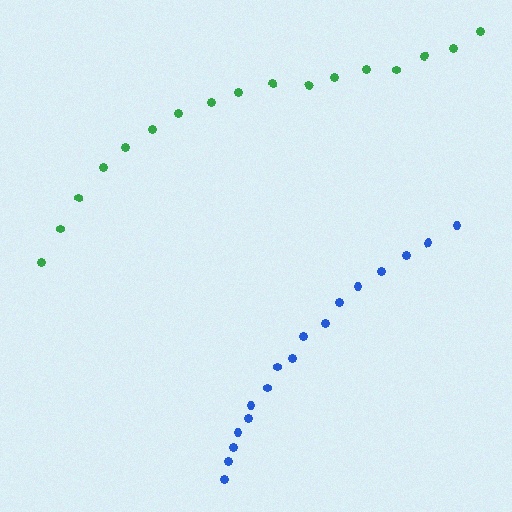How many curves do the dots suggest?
There are 2 distinct paths.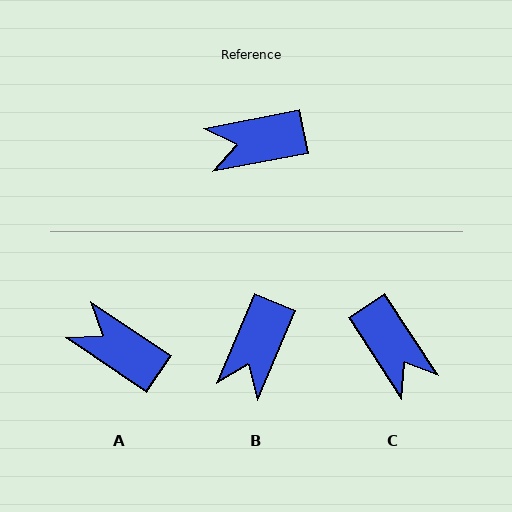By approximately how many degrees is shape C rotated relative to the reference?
Approximately 112 degrees counter-clockwise.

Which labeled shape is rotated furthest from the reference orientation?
C, about 112 degrees away.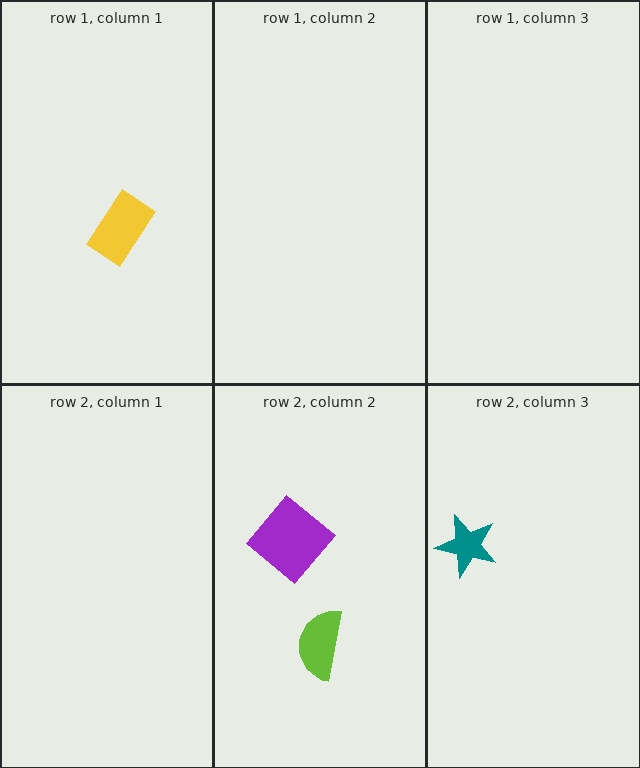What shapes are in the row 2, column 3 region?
The teal star.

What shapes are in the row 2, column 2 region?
The purple diamond, the lime semicircle.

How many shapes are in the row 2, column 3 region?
1.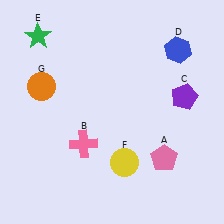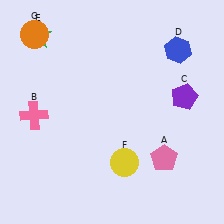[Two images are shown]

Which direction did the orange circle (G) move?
The orange circle (G) moved up.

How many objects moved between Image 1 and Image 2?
2 objects moved between the two images.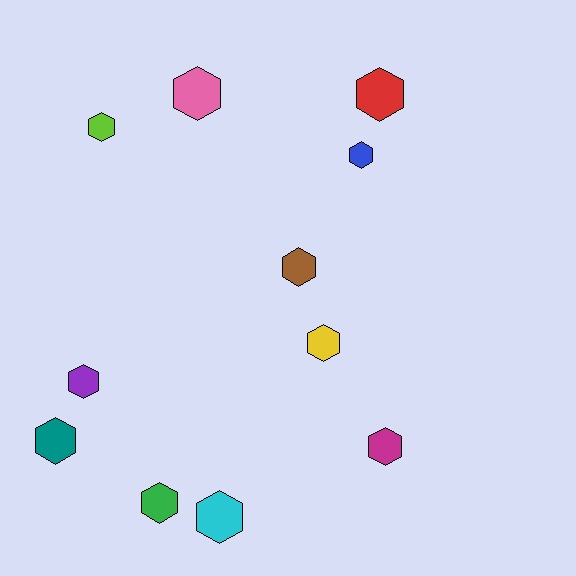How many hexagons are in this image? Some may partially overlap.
There are 11 hexagons.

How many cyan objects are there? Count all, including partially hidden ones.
There is 1 cyan object.